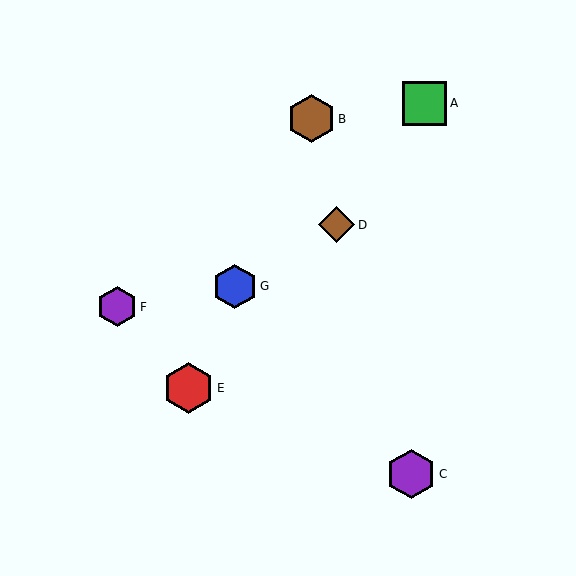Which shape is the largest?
The red hexagon (labeled E) is the largest.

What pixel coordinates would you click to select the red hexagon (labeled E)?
Click at (189, 388) to select the red hexagon E.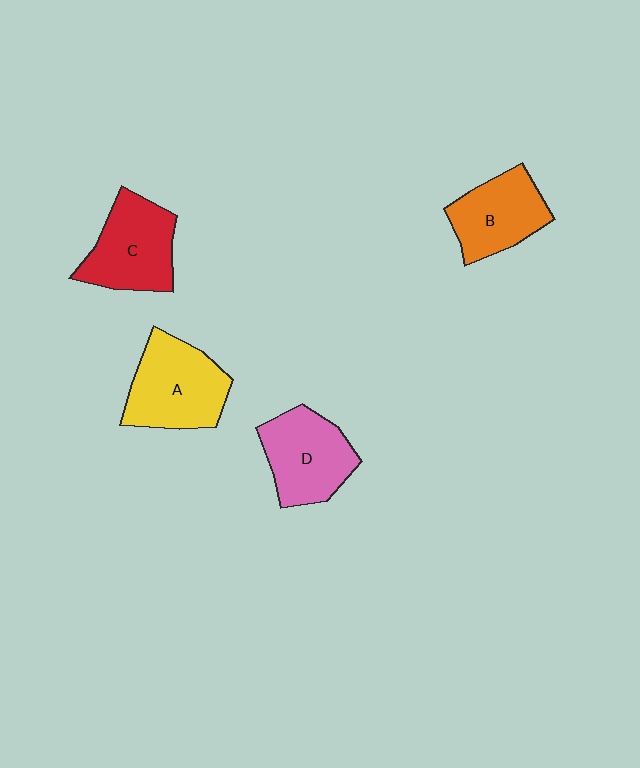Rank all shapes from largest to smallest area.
From largest to smallest: A (yellow), C (red), D (pink), B (orange).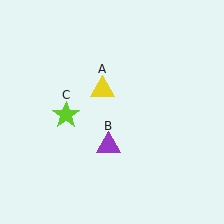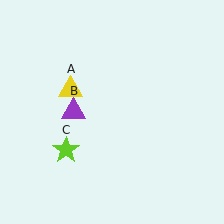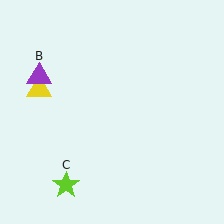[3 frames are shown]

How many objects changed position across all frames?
3 objects changed position: yellow triangle (object A), purple triangle (object B), lime star (object C).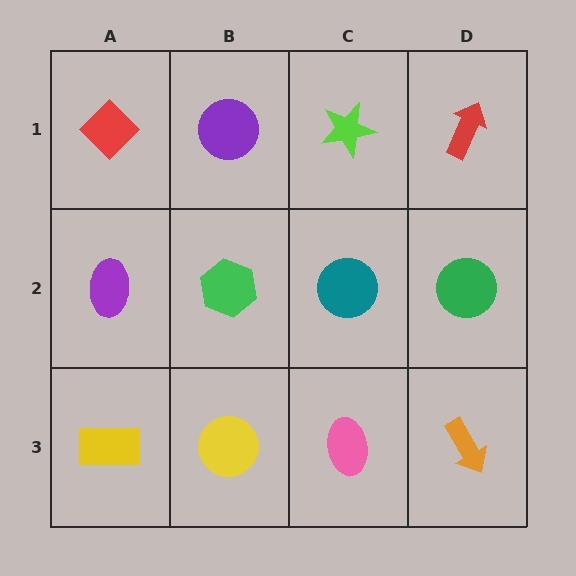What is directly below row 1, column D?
A green circle.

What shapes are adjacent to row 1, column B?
A green hexagon (row 2, column B), a red diamond (row 1, column A), a lime star (row 1, column C).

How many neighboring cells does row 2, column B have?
4.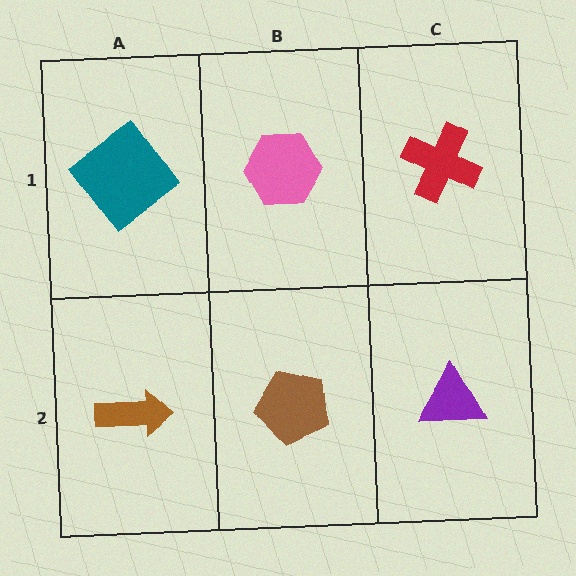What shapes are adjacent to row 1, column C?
A purple triangle (row 2, column C), a pink hexagon (row 1, column B).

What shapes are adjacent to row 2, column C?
A red cross (row 1, column C), a brown pentagon (row 2, column B).